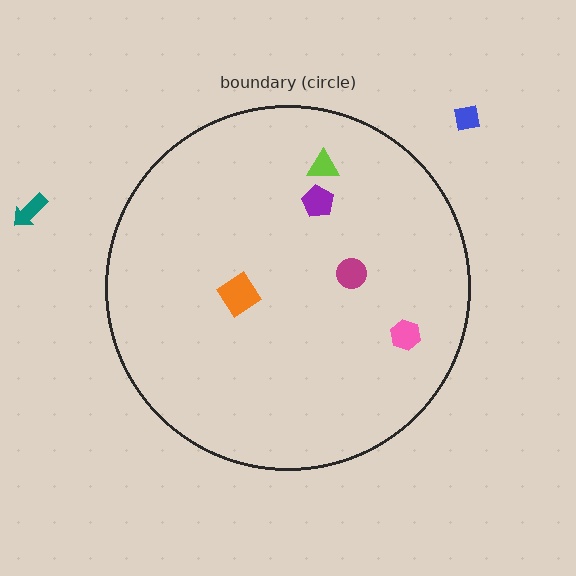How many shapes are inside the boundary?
5 inside, 2 outside.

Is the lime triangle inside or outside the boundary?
Inside.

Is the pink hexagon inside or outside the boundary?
Inside.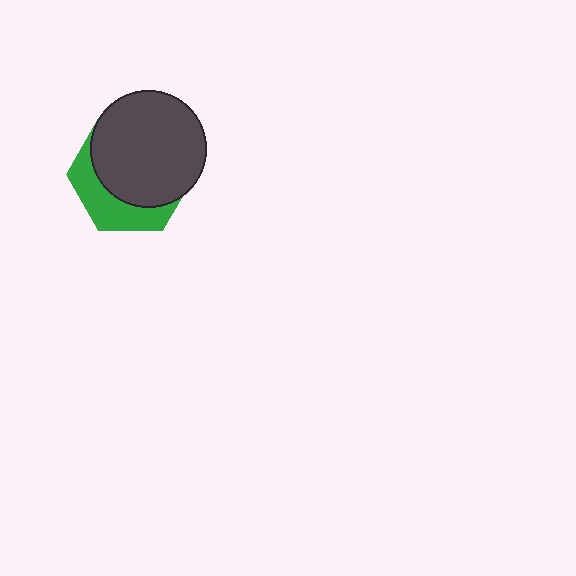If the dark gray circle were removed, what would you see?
You would see the complete green hexagon.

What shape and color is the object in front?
The object in front is a dark gray circle.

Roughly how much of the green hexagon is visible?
A small part of it is visible (roughly 33%).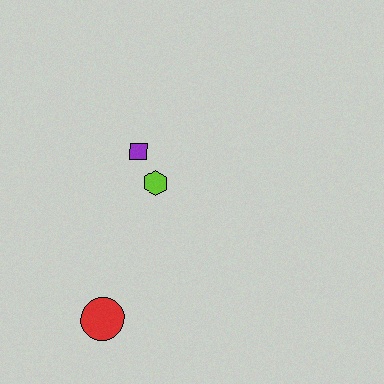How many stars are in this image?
There are no stars.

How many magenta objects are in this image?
There are no magenta objects.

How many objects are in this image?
There are 3 objects.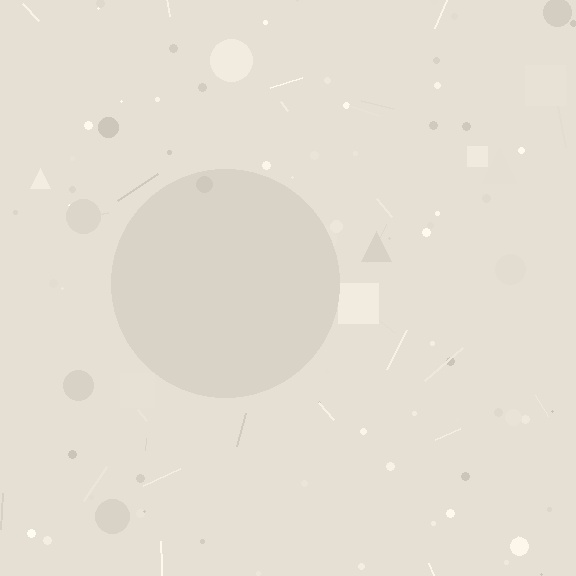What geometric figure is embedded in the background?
A circle is embedded in the background.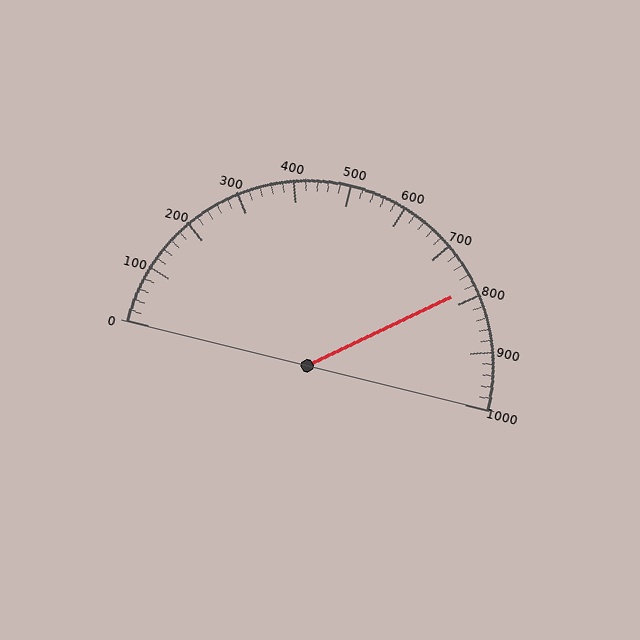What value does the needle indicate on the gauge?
The needle indicates approximately 780.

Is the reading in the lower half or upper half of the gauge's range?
The reading is in the upper half of the range (0 to 1000).